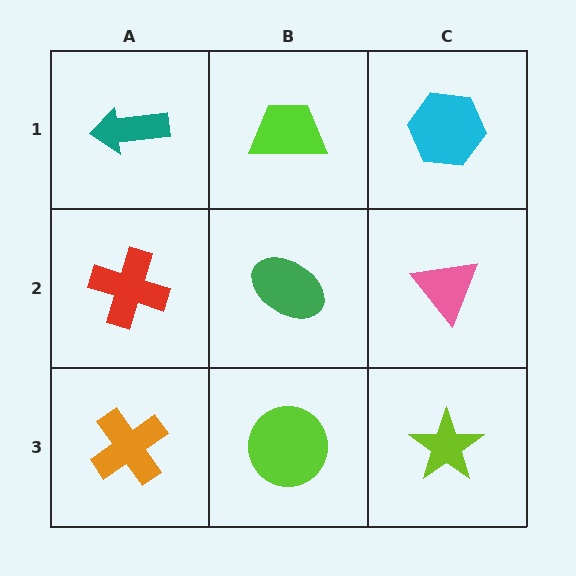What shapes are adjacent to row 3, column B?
A green ellipse (row 2, column B), an orange cross (row 3, column A), a lime star (row 3, column C).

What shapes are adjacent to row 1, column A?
A red cross (row 2, column A), a lime trapezoid (row 1, column B).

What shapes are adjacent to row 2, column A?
A teal arrow (row 1, column A), an orange cross (row 3, column A), a green ellipse (row 2, column B).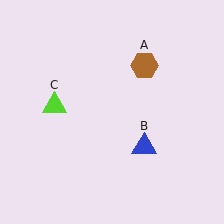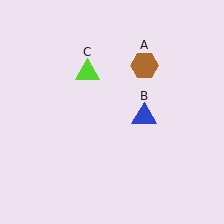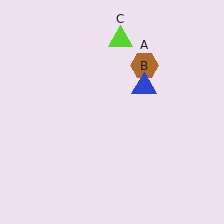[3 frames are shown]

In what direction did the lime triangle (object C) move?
The lime triangle (object C) moved up and to the right.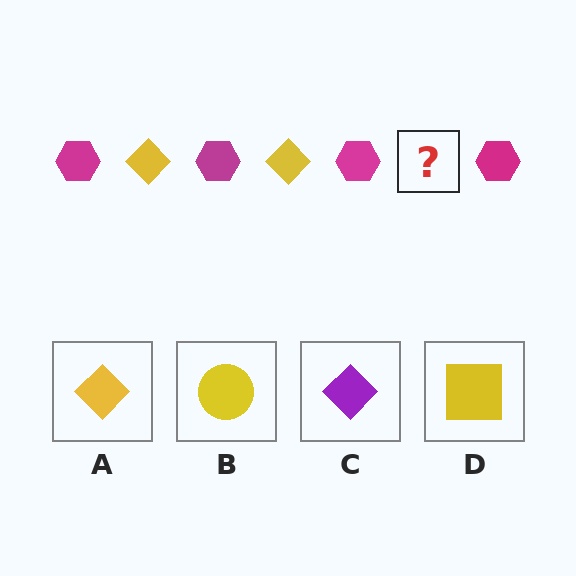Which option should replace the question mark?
Option A.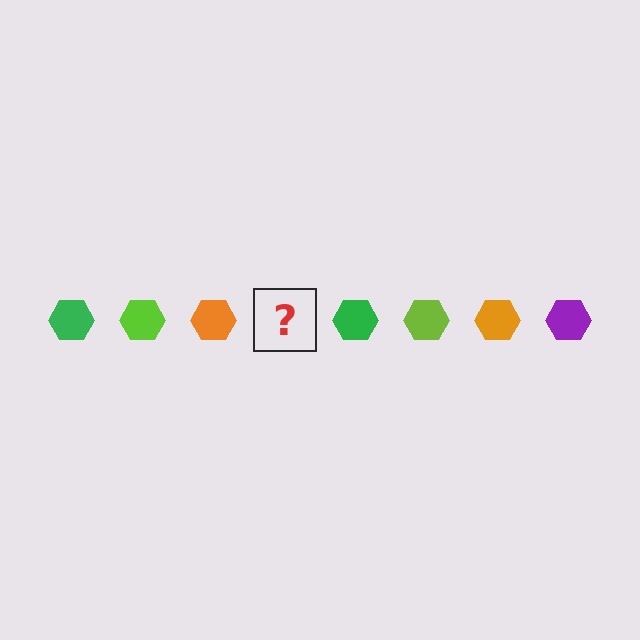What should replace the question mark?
The question mark should be replaced with a purple hexagon.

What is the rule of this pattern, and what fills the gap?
The rule is that the pattern cycles through green, lime, orange, purple hexagons. The gap should be filled with a purple hexagon.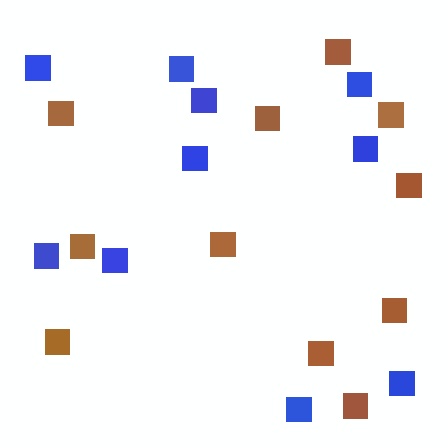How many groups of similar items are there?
There are 2 groups: one group of brown squares (11) and one group of blue squares (10).